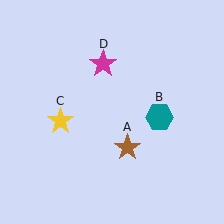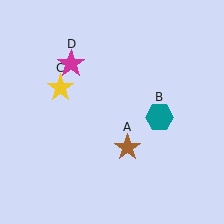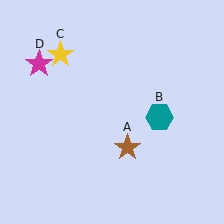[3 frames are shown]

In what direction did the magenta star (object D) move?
The magenta star (object D) moved left.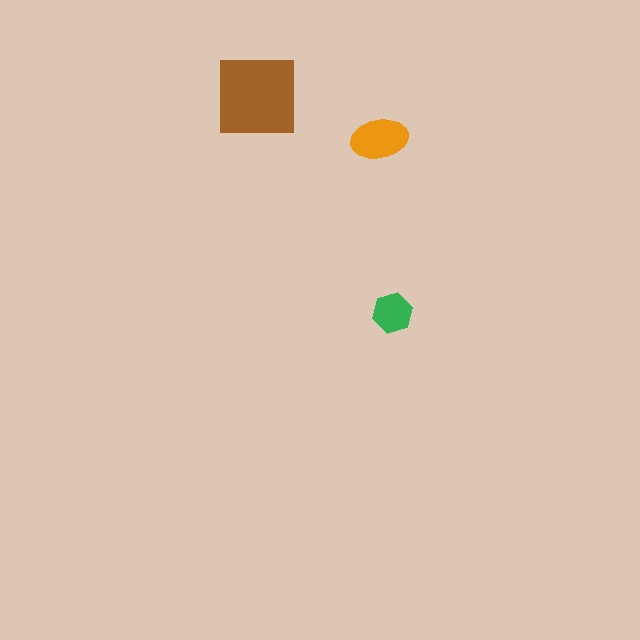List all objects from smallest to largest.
The green hexagon, the orange ellipse, the brown square.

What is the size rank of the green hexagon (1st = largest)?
3rd.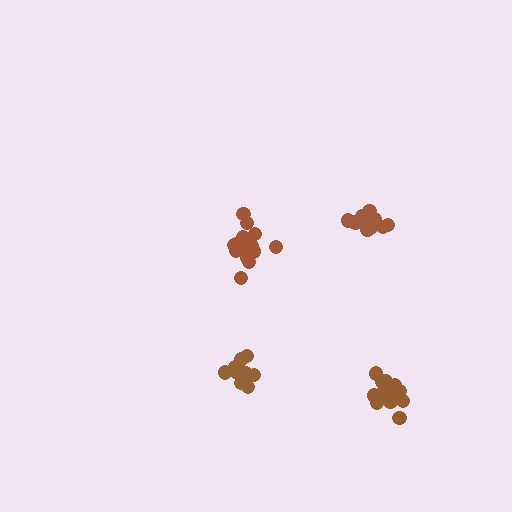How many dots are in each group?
Group 1: 14 dots, Group 2: 15 dots, Group 3: 10 dots, Group 4: 10 dots (49 total).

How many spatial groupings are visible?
There are 4 spatial groupings.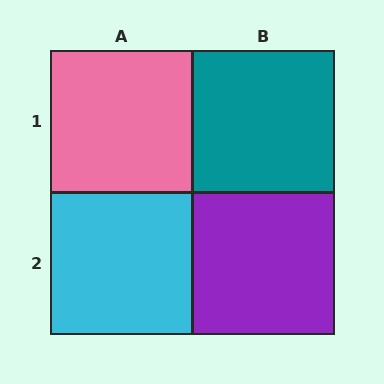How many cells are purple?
1 cell is purple.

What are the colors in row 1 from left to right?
Pink, teal.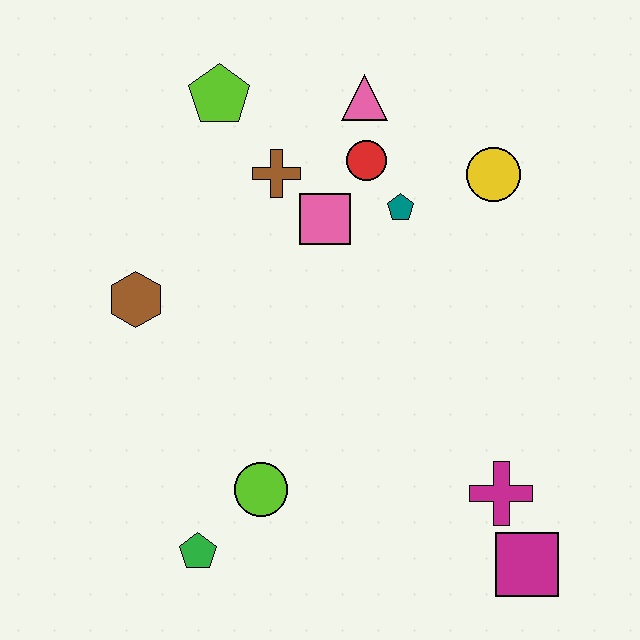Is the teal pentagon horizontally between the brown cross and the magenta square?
Yes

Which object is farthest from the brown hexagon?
The magenta square is farthest from the brown hexagon.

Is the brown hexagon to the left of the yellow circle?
Yes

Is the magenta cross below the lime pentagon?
Yes